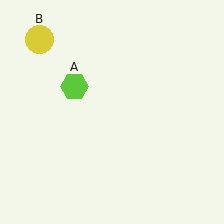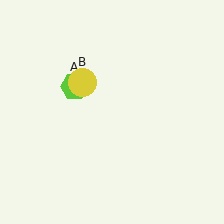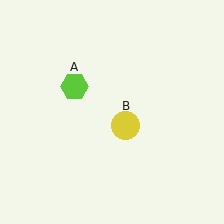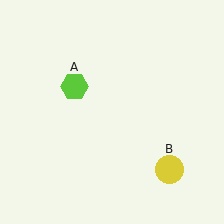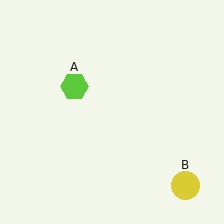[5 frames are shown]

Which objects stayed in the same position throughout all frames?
Lime hexagon (object A) remained stationary.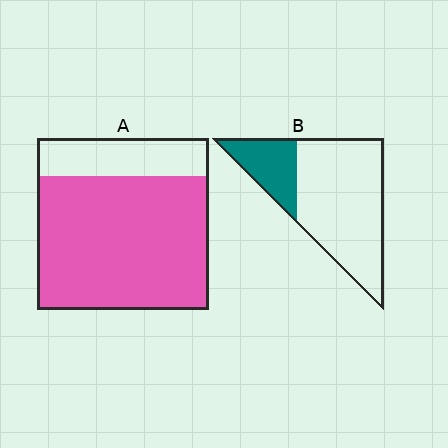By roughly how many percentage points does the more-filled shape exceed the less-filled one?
By roughly 55 percentage points (A over B).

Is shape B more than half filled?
No.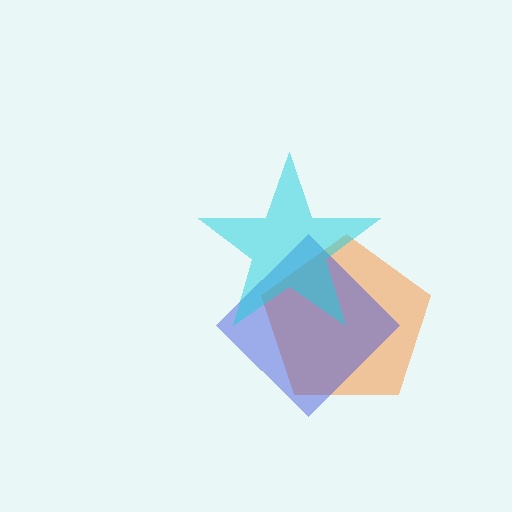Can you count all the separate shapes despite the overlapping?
Yes, there are 3 separate shapes.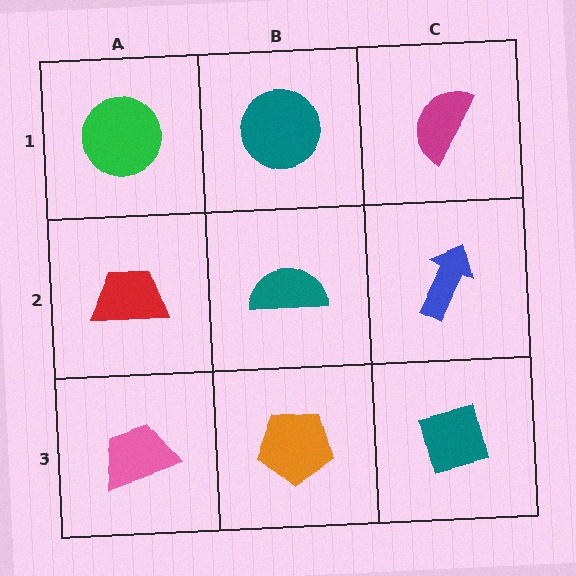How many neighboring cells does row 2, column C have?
3.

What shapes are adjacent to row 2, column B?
A teal circle (row 1, column B), an orange pentagon (row 3, column B), a red trapezoid (row 2, column A), a blue arrow (row 2, column C).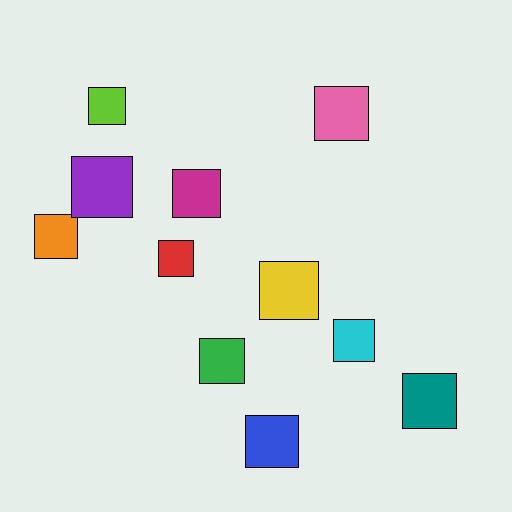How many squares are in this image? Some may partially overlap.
There are 11 squares.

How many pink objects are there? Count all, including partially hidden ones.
There is 1 pink object.